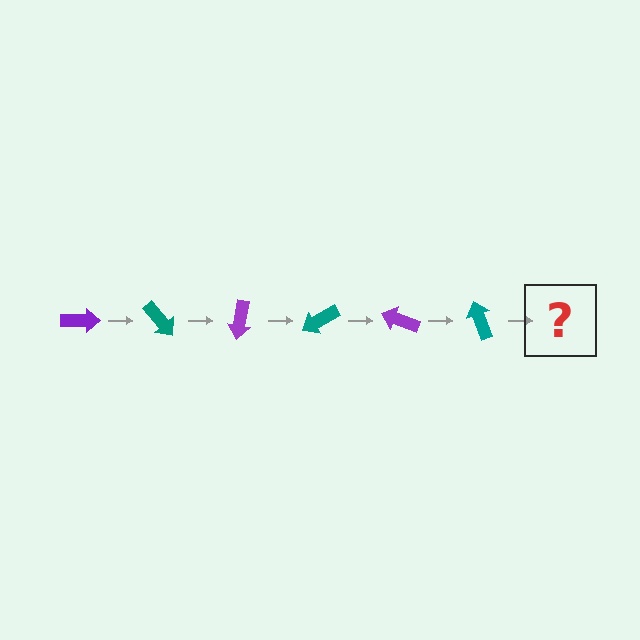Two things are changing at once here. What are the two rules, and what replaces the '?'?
The two rules are that it rotates 50 degrees each step and the color cycles through purple and teal. The '?' should be a purple arrow, rotated 300 degrees from the start.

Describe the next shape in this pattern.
It should be a purple arrow, rotated 300 degrees from the start.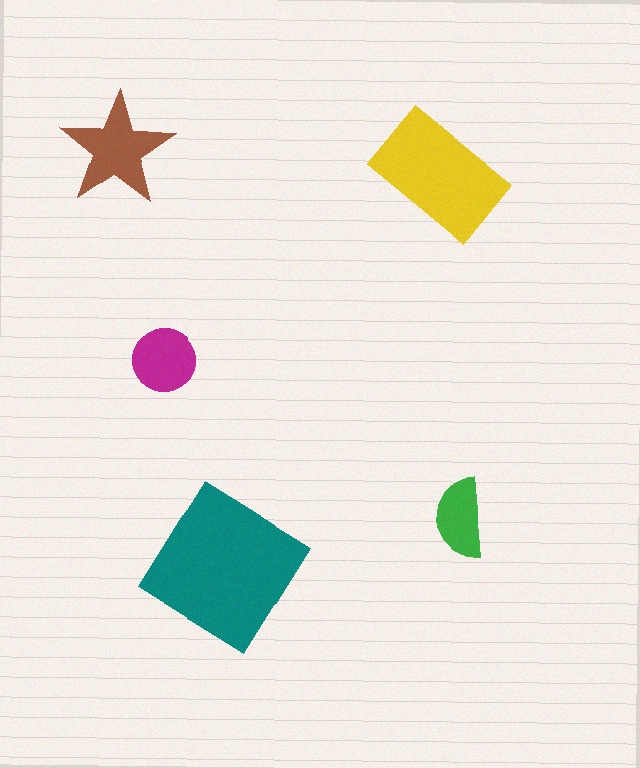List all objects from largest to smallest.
The teal diamond, the yellow rectangle, the brown star, the magenta circle, the green semicircle.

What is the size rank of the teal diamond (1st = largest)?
1st.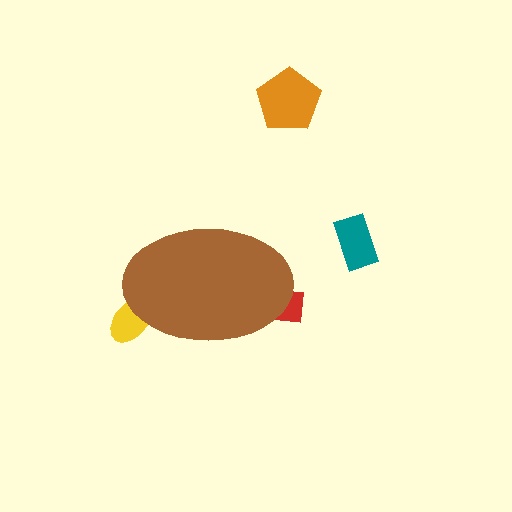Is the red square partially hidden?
Yes, the red square is partially hidden behind the brown ellipse.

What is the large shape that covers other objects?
A brown ellipse.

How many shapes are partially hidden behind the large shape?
2 shapes are partially hidden.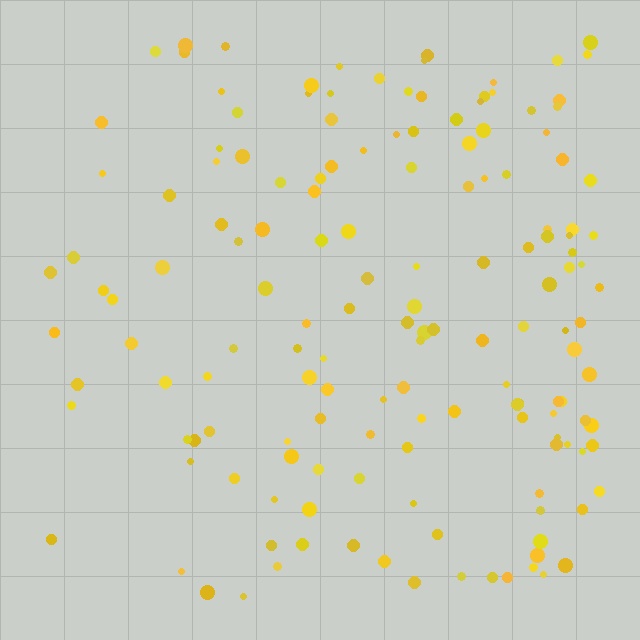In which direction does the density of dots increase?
From left to right, with the right side densest.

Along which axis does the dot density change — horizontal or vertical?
Horizontal.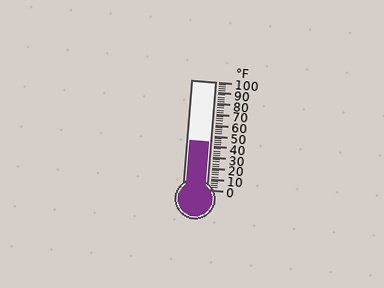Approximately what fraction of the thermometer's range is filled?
The thermometer is filled to approximately 45% of its range.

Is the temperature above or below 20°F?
The temperature is above 20°F.